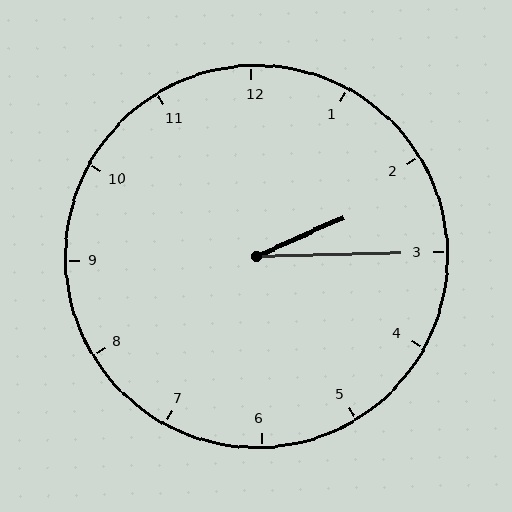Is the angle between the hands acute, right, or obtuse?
It is acute.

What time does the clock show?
2:15.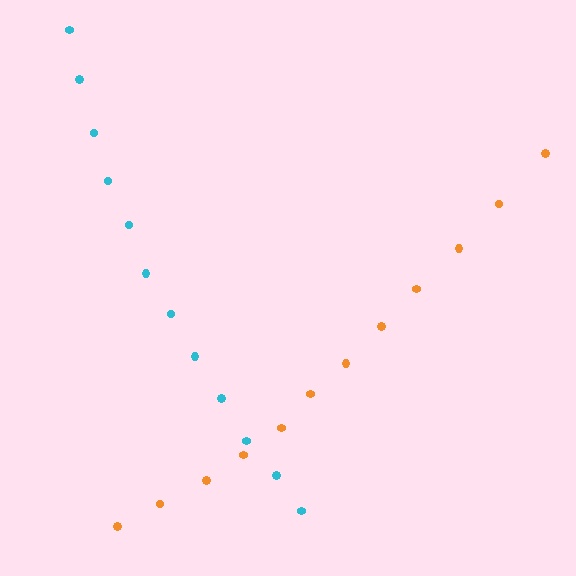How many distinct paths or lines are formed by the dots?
There are 2 distinct paths.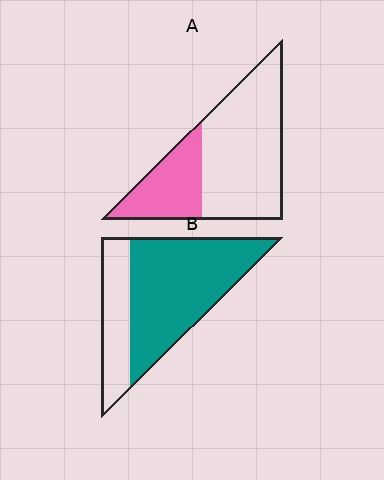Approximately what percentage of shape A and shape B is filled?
A is approximately 30% and B is approximately 70%.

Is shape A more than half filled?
No.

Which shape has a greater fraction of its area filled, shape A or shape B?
Shape B.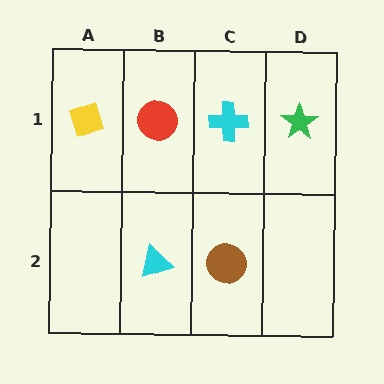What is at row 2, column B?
A cyan triangle.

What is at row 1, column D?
A green star.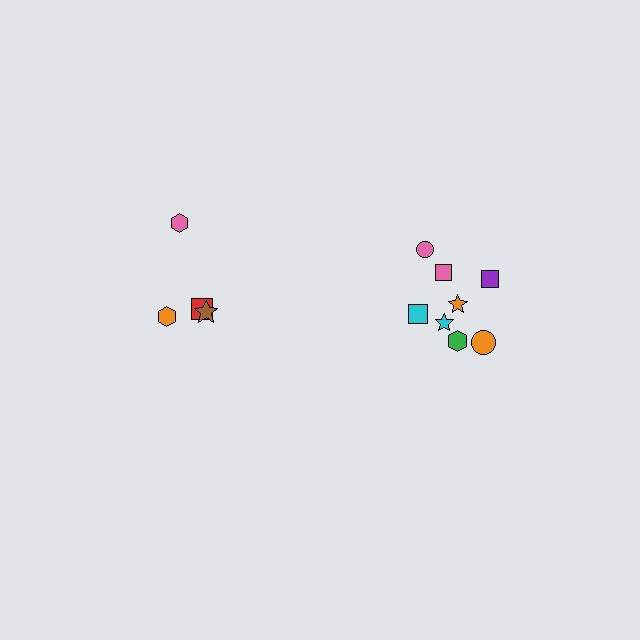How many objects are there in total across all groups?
There are 12 objects.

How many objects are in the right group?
There are 8 objects.